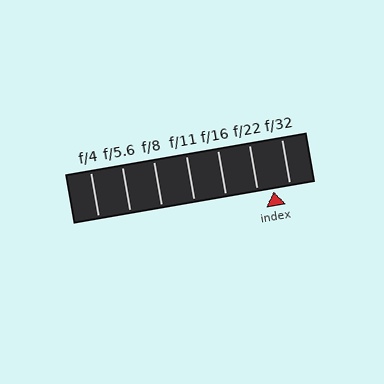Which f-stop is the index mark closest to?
The index mark is closest to f/22.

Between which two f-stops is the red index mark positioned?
The index mark is between f/22 and f/32.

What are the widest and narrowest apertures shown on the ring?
The widest aperture shown is f/4 and the narrowest is f/32.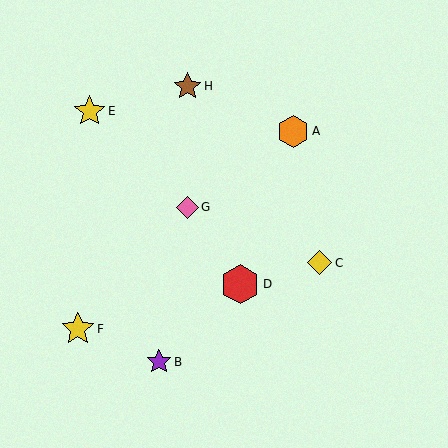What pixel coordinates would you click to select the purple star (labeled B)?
Click at (159, 362) to select the purple star B.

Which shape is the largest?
The red hexagon (labeled D) is the largest.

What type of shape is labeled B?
Shape B is a purple star.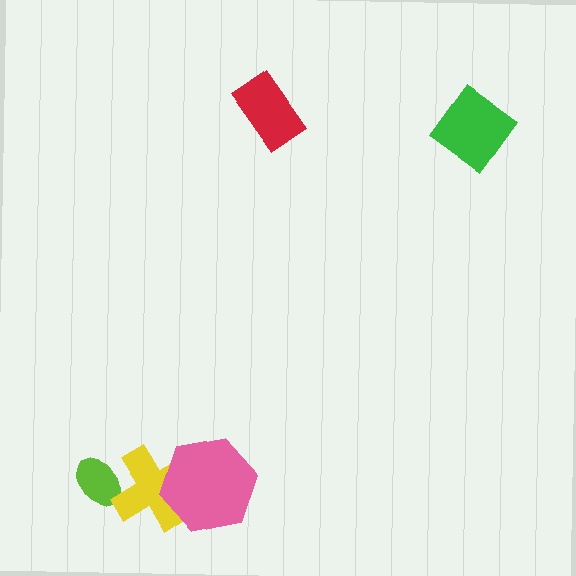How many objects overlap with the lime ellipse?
1 object overlaps with the lime ellipse.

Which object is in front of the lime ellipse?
The yellow cross is in front of the lime ellipse.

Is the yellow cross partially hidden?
Yes, it is partially covered by another shape.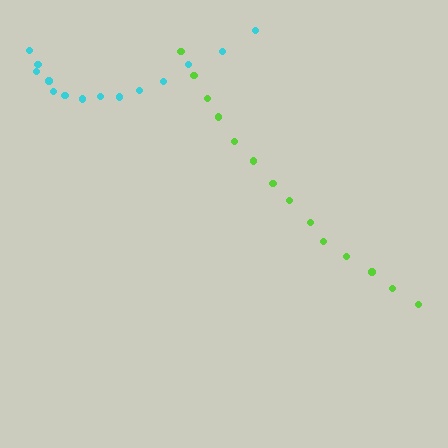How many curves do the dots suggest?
There are 2 distinct paths.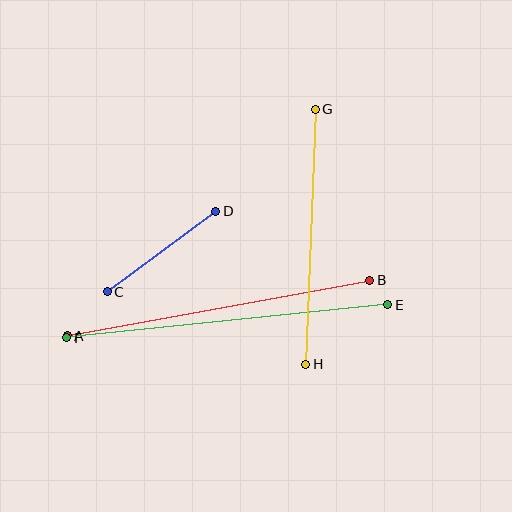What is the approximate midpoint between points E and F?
The midpoint is at approximately (227, 321) pixels.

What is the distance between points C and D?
The distance is approximately 135 pixels.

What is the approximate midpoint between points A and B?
The midpoint is at approximately (219, 308) pixels.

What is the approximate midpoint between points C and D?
The midpoint is at approximately (161, 251) pixels.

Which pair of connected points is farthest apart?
Points E and F are farthest apart.